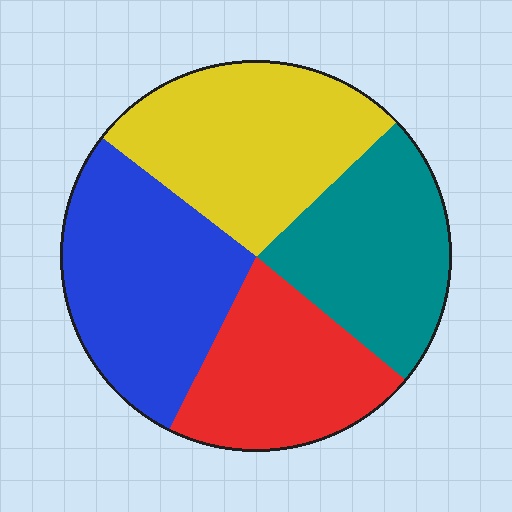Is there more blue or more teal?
Blue.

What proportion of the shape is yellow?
Yellow covers about 25% of the shape.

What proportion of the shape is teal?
Teal covers roughly 25% of the shape.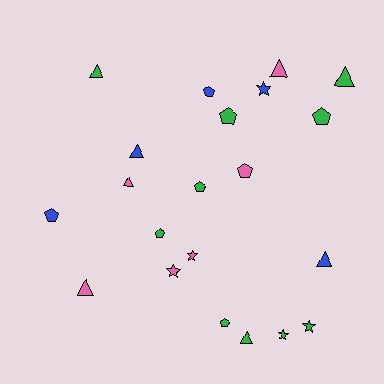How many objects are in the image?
There are 21 objects.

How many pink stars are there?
There are 2 pink stars.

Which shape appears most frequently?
Triangle, with 8 objects.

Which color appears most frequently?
Green, with 10 objects.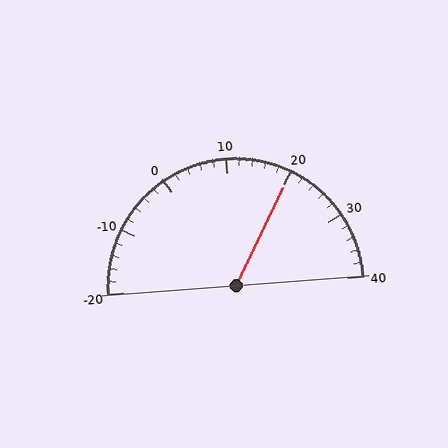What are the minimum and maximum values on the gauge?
The gauge ranges from -20 to 40.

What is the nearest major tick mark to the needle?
The nearest major tick mark is 20.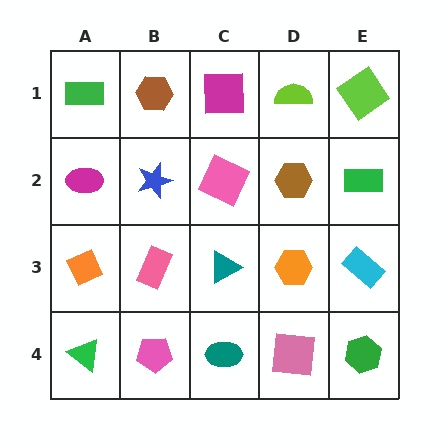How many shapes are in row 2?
5 shapes.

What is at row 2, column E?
A green rectangle.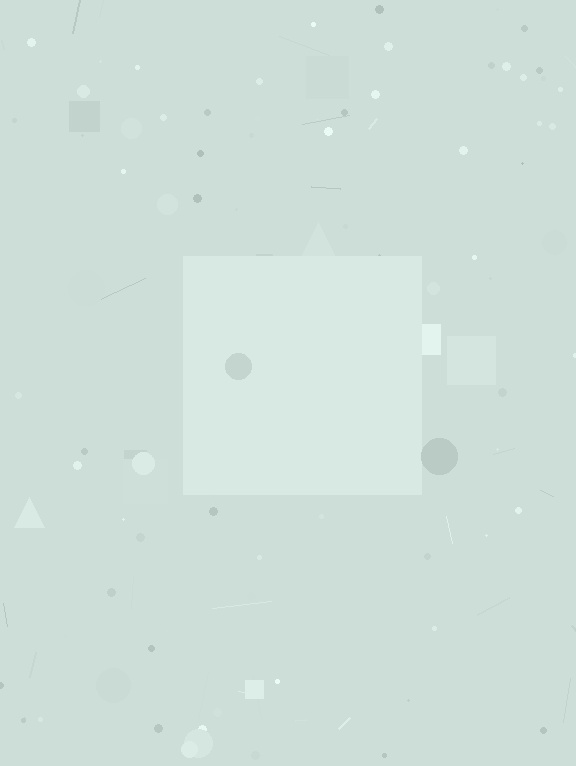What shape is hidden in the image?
A square is hidden in the image.